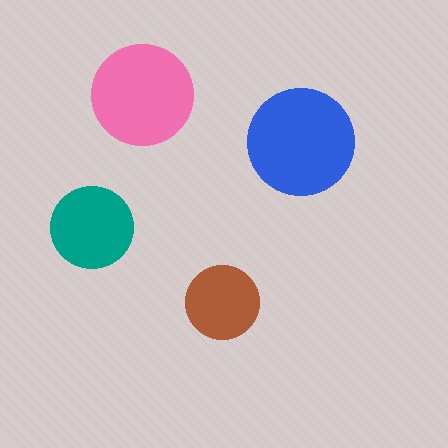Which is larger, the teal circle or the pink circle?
The pink one.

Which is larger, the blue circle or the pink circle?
The blue one.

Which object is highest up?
The pink circle is topmost.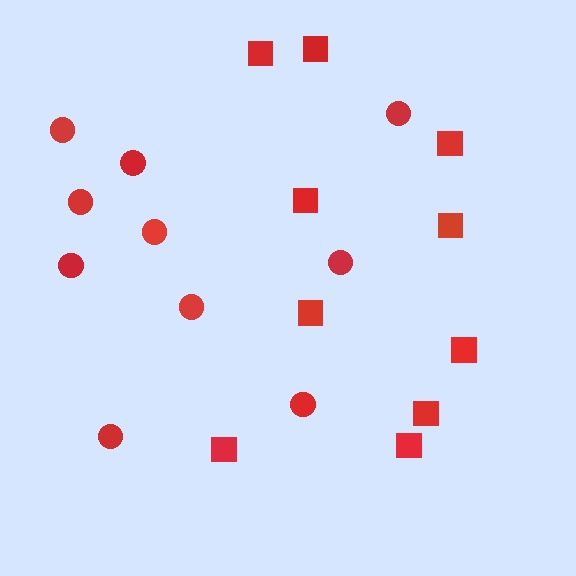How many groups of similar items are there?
There are 2 groups: one group of circles (10) and one group of squares (10).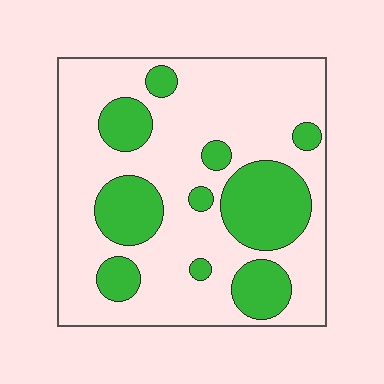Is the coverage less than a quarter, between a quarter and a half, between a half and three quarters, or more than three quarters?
Between a quarter and a half.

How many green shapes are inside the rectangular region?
10.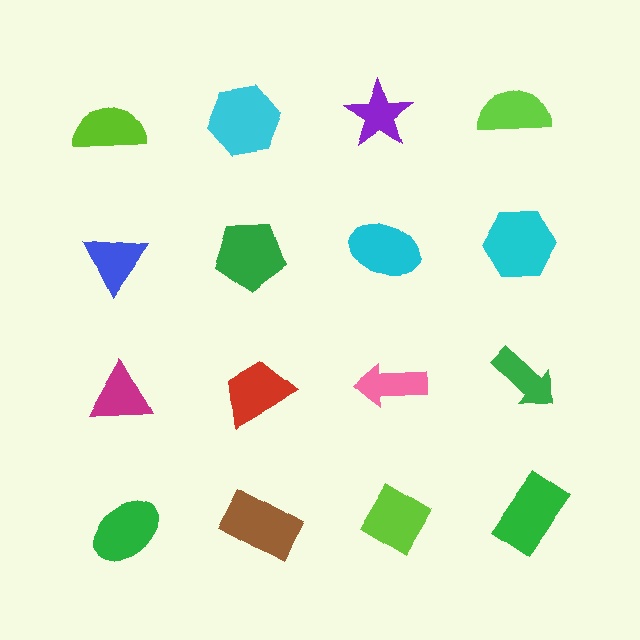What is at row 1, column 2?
A cyan hexagon.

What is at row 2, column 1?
A blue triangle.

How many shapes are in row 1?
4 shapes.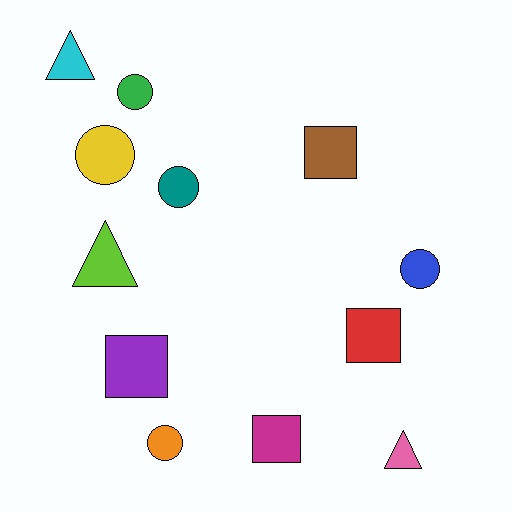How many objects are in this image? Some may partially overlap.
There are 12 objects.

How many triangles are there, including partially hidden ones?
There are 3 triangles.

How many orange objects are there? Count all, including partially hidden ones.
There is 1 orange object.